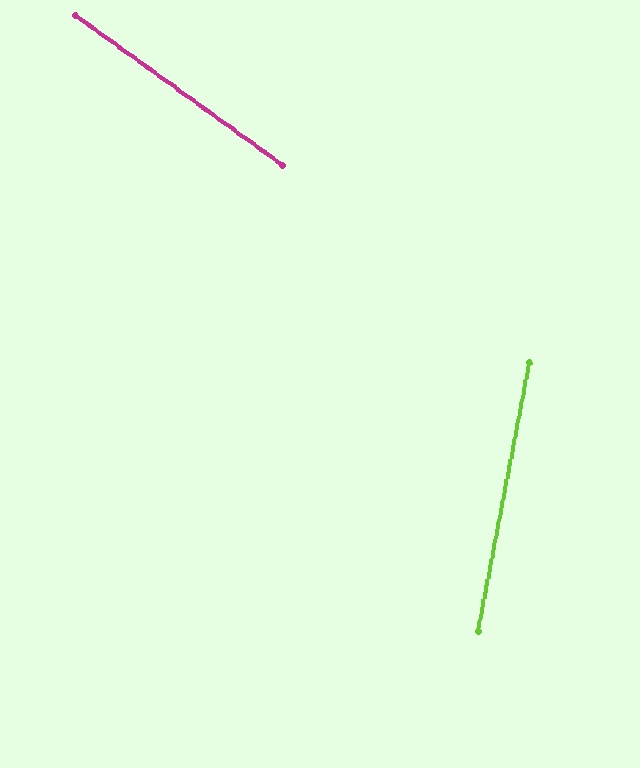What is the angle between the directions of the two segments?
Approximately 65 degrees.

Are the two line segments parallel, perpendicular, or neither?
Neither parallel nor perpendicular — they differ by about 65°.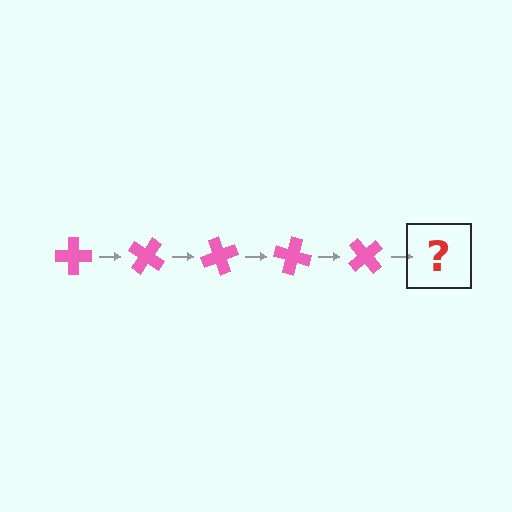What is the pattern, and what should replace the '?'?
The pattern is that the cross rotates 35 degrees each step. The '?' should be a pink cross rotated 175 degrees.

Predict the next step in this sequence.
The next step is a pink cross rotated 175 degrees.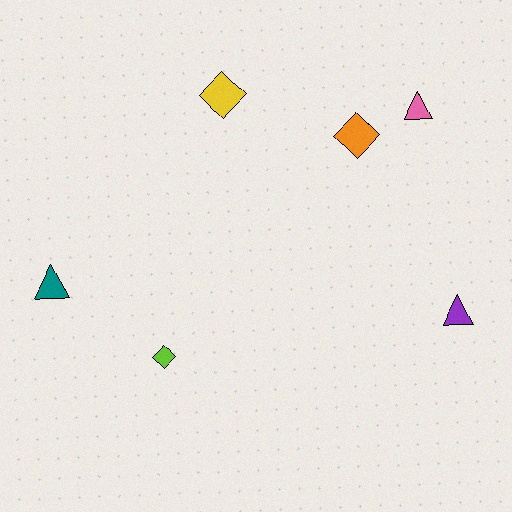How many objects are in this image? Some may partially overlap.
There are 6 objects.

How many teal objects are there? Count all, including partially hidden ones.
There is 1 teal object.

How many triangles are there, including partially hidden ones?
There are 3 triangles.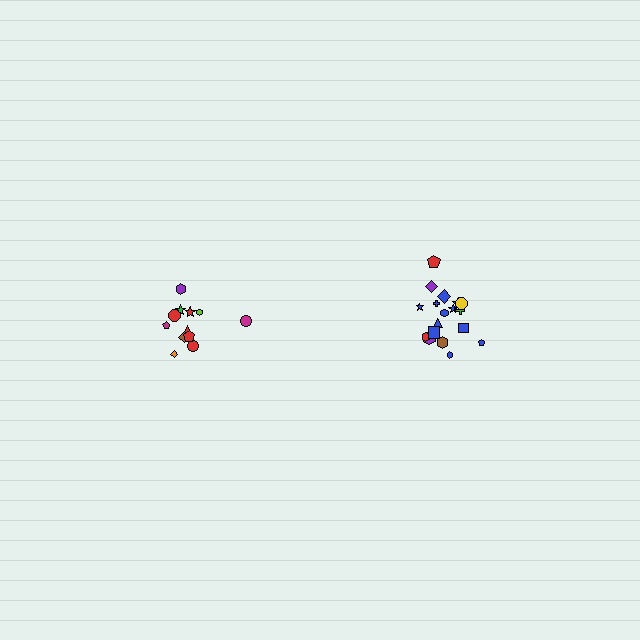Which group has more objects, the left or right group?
The right group.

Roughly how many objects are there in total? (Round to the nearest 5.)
Roughly 30 objects in total.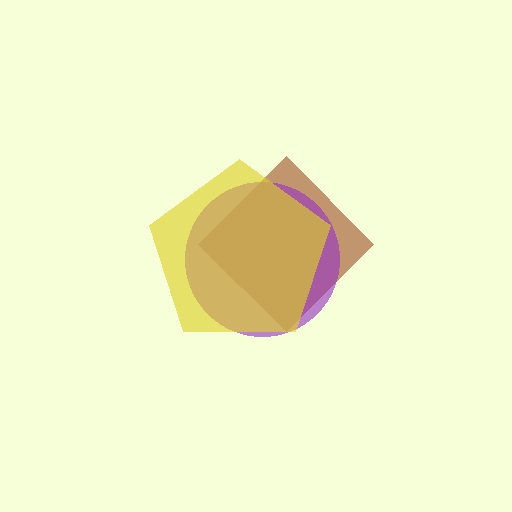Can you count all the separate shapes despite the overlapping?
Yes, there are 3 separate shapes.